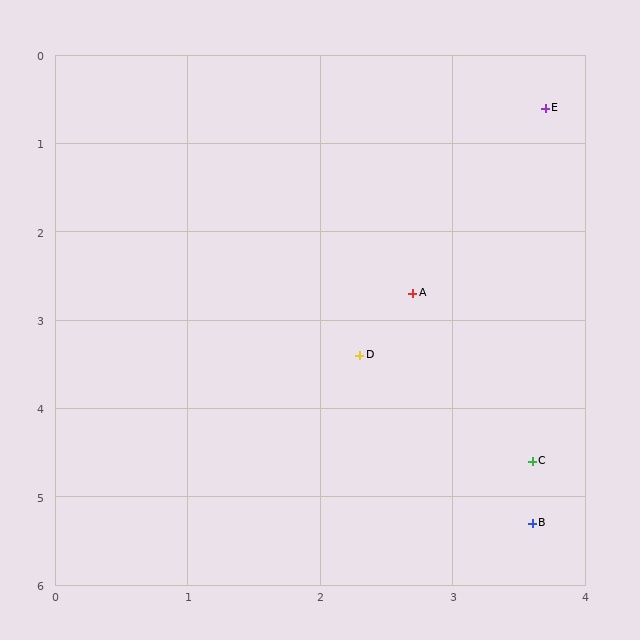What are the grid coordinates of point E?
Point E is at approximately (3.7, 0.6).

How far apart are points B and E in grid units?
Points B and E are about 4.7 grid units apart.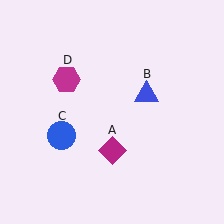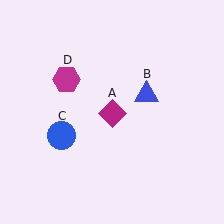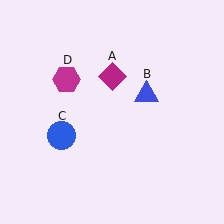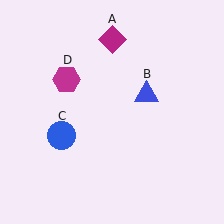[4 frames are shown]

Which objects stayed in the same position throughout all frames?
Blue triangle (object B) and blue circle (object C) and magenta hexagon (object D) remained stationary.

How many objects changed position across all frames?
1 object changed position: magenta diamond (object A).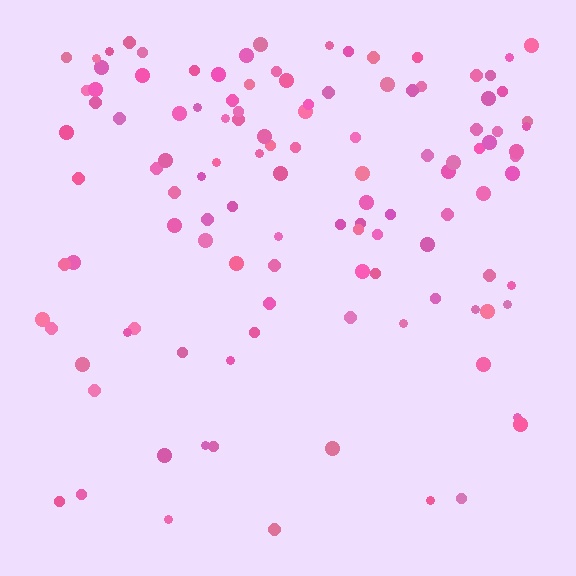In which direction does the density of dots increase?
From bottom to top, with the top side densest.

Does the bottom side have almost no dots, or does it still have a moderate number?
Still a moderate number, just noticeably fewer than the top.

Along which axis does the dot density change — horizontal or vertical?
Vertical.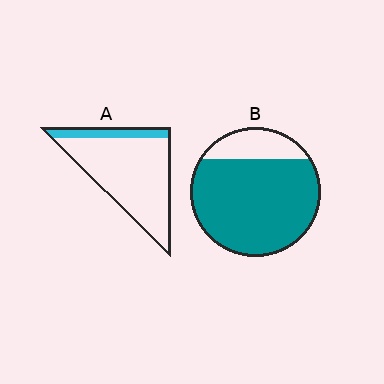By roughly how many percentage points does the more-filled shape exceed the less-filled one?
By roughly 65 percentage points (B over A).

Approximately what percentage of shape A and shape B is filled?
A is approximately 15% and B is approximately 80%.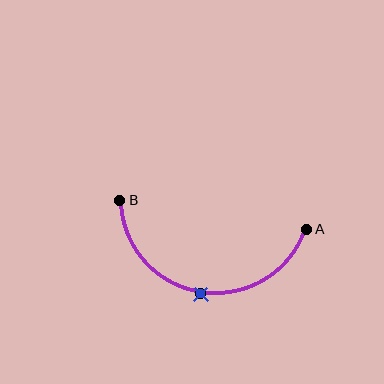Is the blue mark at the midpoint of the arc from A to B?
Yes. The blue mark lies on the arc at equal arc-length from both A and B — it is the arc midpoint.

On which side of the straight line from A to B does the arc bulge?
The arc bulges below the straight line connecting A and B.